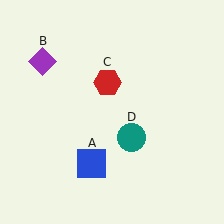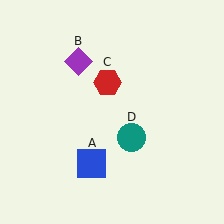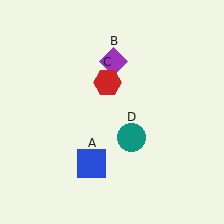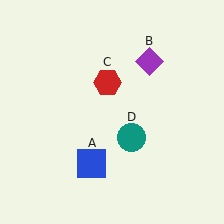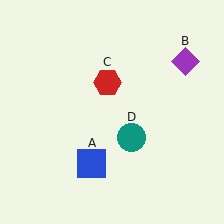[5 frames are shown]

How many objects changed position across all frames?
1 object changed position: purple diamond (object B).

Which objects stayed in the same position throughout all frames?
Blue square (object A) and red hexagon (object C) and teal circle (object D) remained stationary.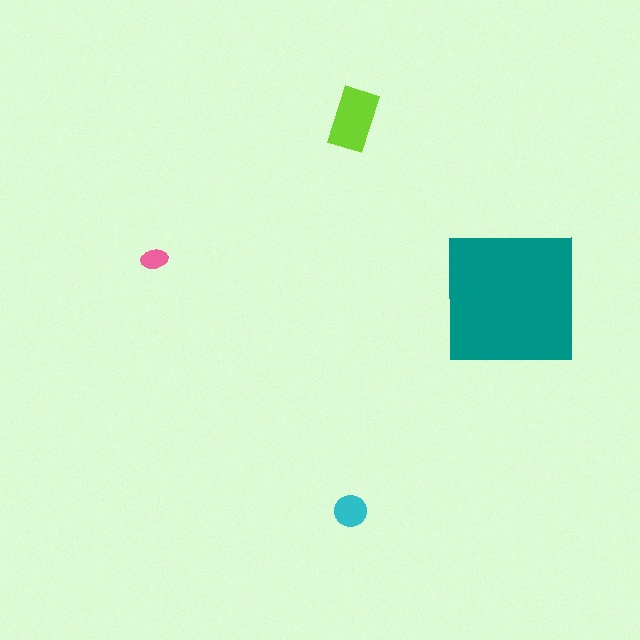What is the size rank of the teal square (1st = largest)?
1st.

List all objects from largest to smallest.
The teal square, the lime rectangle, the cyan circle, the pink ellipse.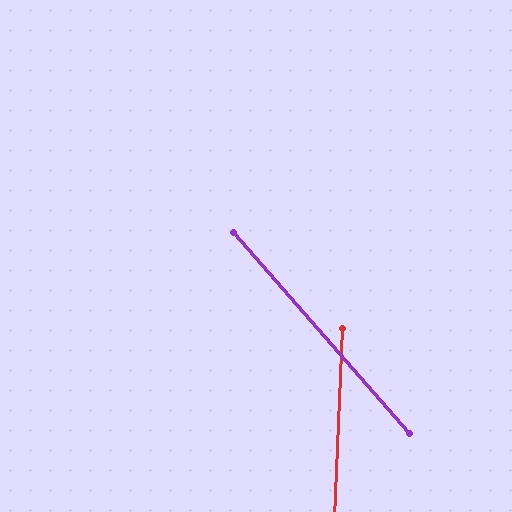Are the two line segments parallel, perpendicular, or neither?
Neither parallel nor perpendicular — they differ by about 44°.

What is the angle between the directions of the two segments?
Approximately 44 degrees.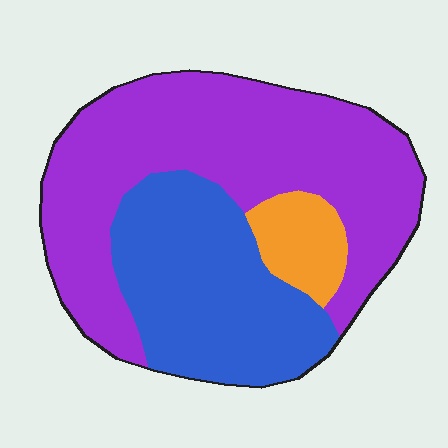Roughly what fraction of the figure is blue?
Blue covers roughly 35% of the figure.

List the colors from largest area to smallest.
From largest to smallest: purple, blue, orange.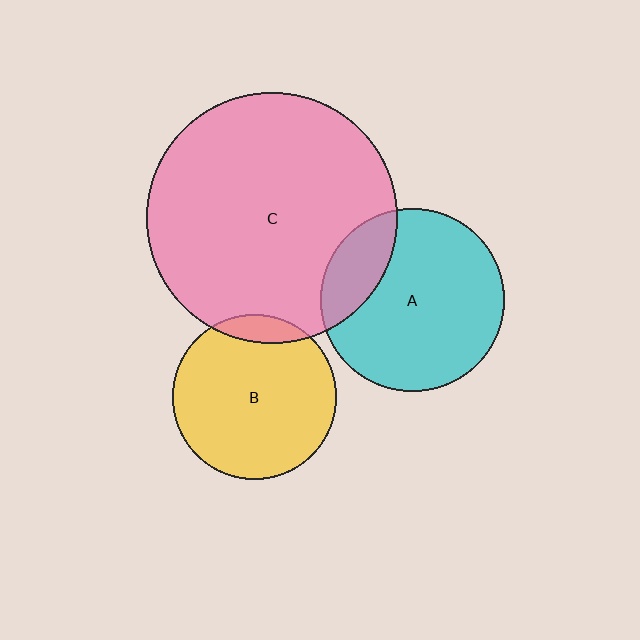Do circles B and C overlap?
Yes.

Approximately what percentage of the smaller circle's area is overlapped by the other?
Approximately 10%.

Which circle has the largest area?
Circle C (pink).